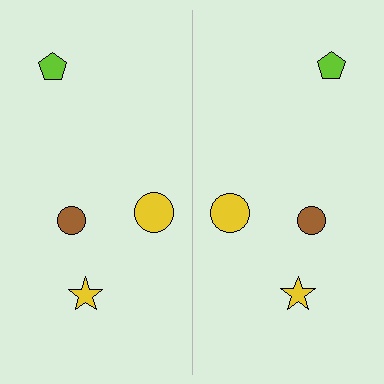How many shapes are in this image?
There are 8 shapes in this image.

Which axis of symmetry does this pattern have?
The pattern has a vertical axis of symmetry running through the center of the image.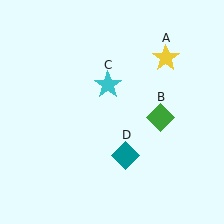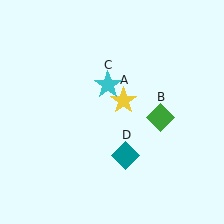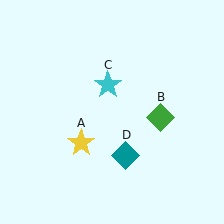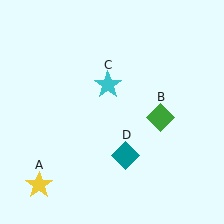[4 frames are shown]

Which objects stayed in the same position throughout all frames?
Green diamond (object B) and cyan star (object C) and teal diamond (object D) remained stationary.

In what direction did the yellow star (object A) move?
The yellow star (object A) moved down and to the left.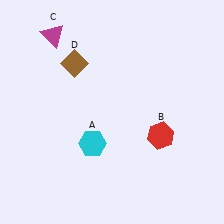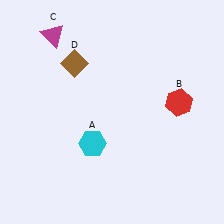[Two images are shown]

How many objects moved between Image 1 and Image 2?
1 object moved between the two images.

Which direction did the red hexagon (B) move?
The red hexagon (B) moved up.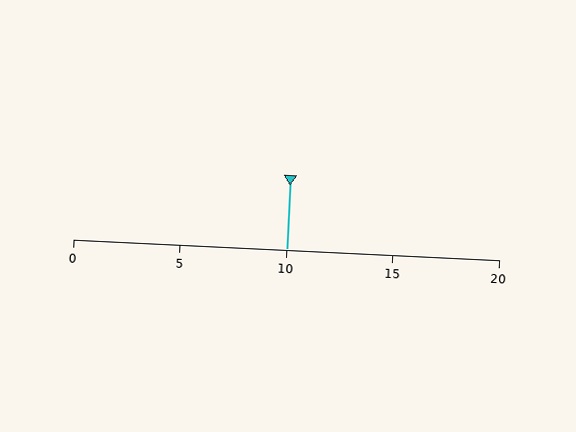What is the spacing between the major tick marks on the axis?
The major ticks are spaced 5 apart.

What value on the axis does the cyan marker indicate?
The marker indicates approximately 10.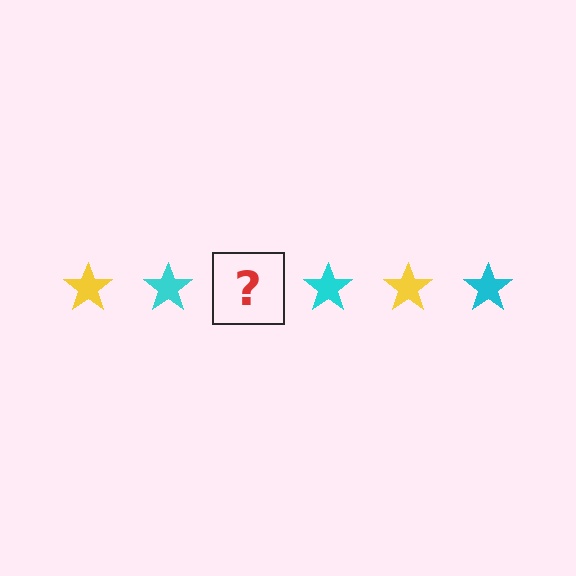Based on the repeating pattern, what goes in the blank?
The blank should be a yellow star.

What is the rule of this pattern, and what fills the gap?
The rule is that the pattern cycles through yellow, cyan stars. The gap should be filled with a yellow star.